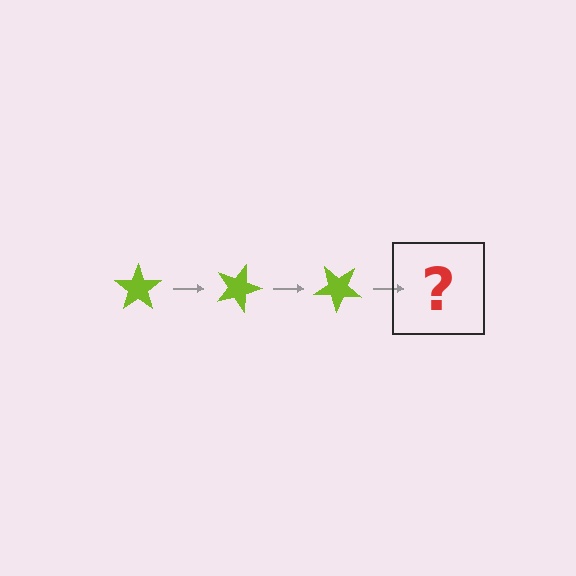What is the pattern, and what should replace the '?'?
The pattern is that the star rotates 20 degrees each step. The '?' should be a lime star rotated 60 degrees.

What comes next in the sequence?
The next element should be a lime star rotated 60 degrees.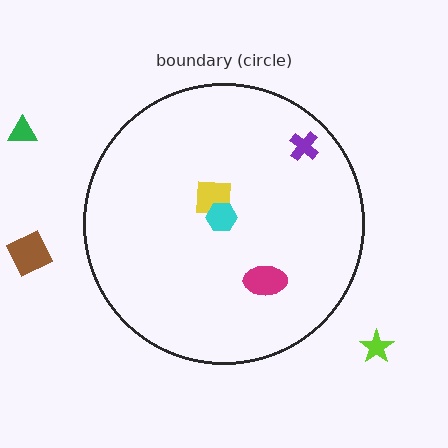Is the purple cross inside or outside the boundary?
Inside.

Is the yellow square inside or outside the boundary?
Inside.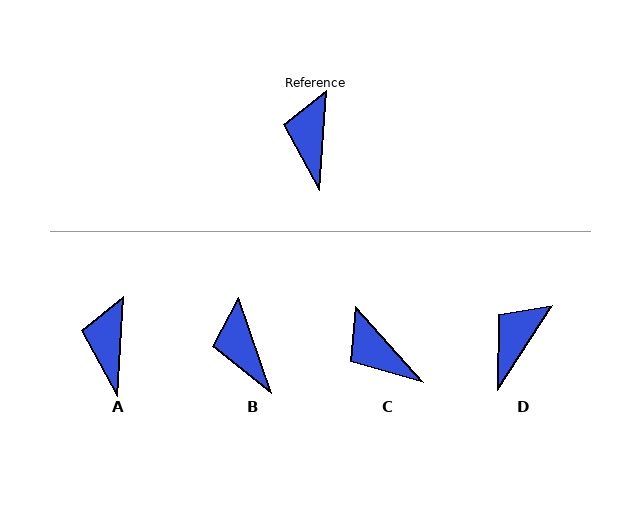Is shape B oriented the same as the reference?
No, it is off by about 23 degrees.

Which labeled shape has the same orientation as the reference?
A.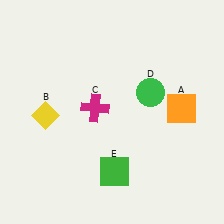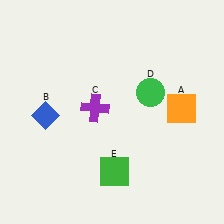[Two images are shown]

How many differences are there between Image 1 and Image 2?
There are 2 differences between the two images.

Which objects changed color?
B changed from yellow to blue. C changed from magenta to purple.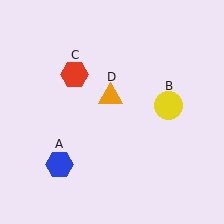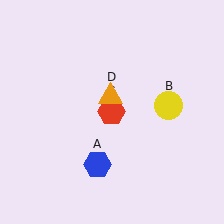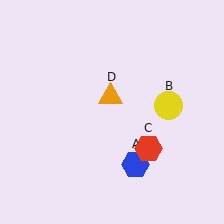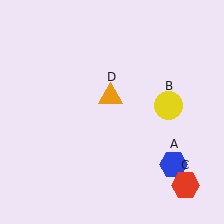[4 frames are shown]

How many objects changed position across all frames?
2 objects changed position: blue hexagon (object A), red hexagon (object C).